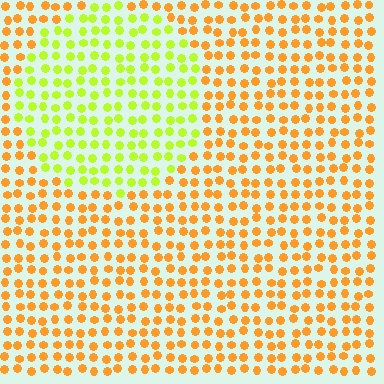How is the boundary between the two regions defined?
The boundary is defined purely by a slight shift in hue (about 48 degrees). Spacing, size, and orientation are identical on both sides.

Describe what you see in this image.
The image is filled with small orange elements in a uniform arrangement. A circle-shaped region is visible where the elements are tinted to a slightly different hue, forming a subtle color boundary.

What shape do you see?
I see a circle.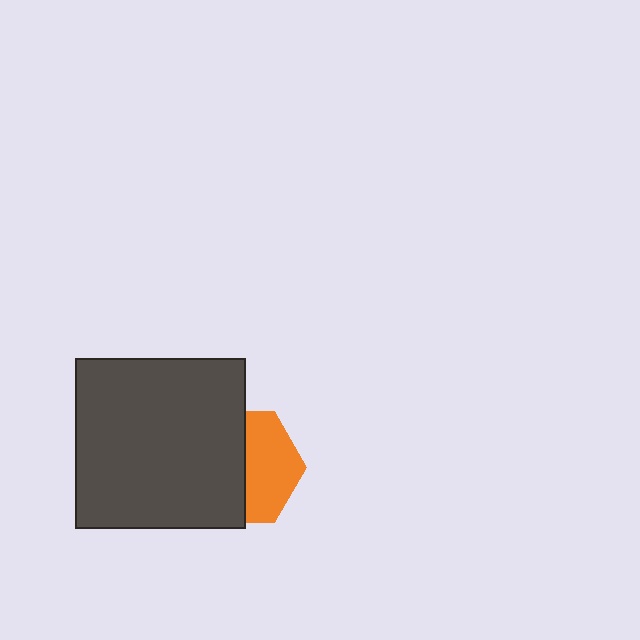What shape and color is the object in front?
The object in front is a dark gray square.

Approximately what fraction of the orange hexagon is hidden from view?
Roughly 53% of the orange hexagon is hidden behind the dark gray square.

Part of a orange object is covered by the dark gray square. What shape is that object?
It is a hexagon.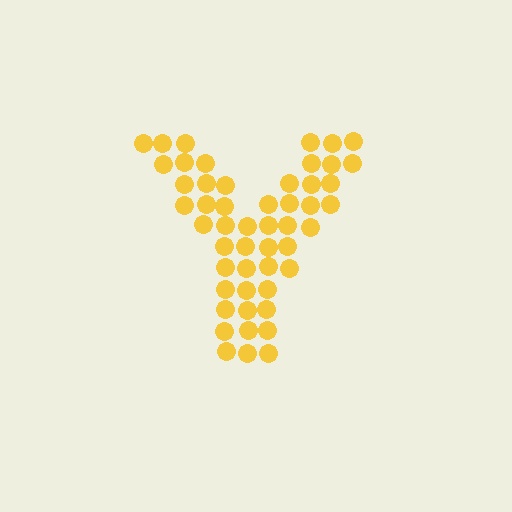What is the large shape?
The large shape is the letter Y.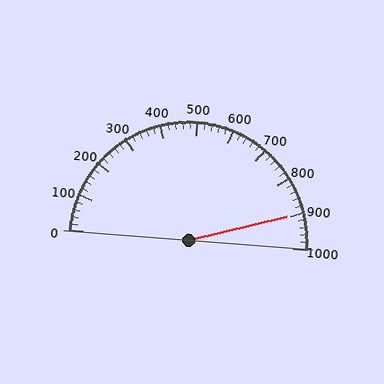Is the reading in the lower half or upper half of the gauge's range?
The reading is in the upper half of the range (0 to 1000).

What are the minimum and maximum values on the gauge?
The gauge ranges from 0 to 1000.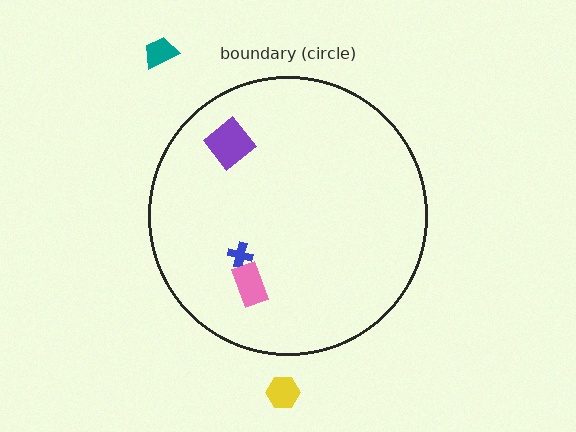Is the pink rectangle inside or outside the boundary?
Inside.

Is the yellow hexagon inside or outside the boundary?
Outside.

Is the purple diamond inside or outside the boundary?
Inside.